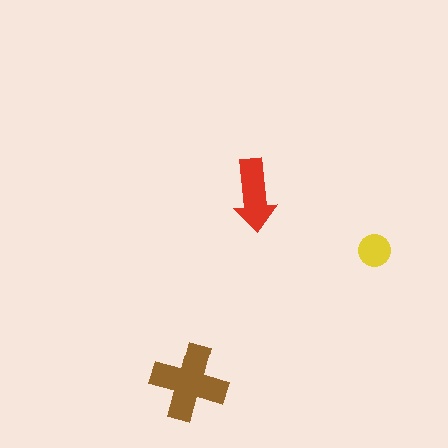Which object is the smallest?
The yellow circle.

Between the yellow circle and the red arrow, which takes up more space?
The red arrow.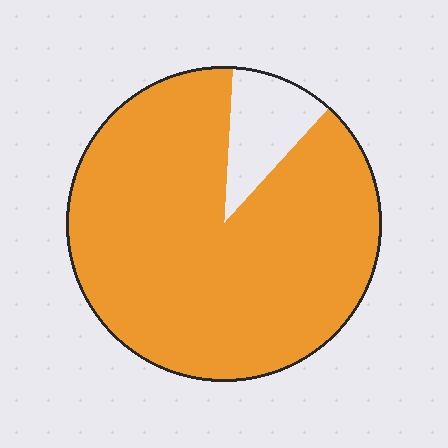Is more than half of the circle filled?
Yes.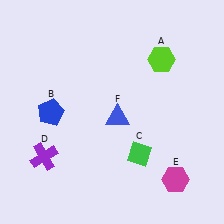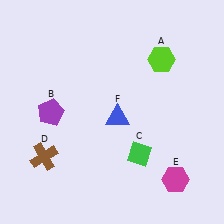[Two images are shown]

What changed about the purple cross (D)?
In Image 1, D is purple. In Image 2, it changed to brown.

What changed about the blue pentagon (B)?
In Image 1, B is blue. In Image 2, it changed to purple.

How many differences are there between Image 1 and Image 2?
There are 2 differences between the two images.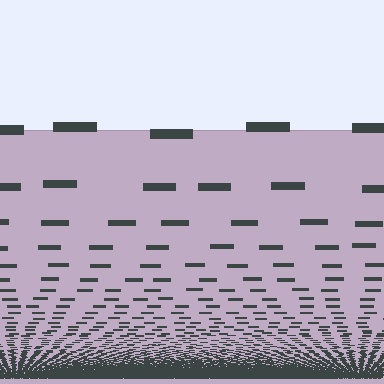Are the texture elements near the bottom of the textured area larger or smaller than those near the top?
Smaller. The gradient is inverted — elements near the bottom are smaller and denser.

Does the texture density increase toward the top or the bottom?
Density increases toward the bottom.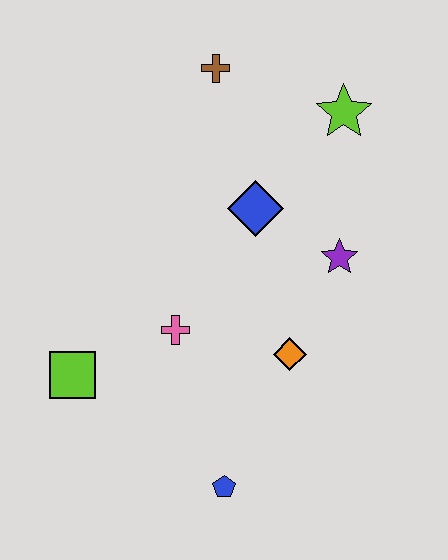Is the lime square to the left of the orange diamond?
Yes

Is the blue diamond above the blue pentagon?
Yes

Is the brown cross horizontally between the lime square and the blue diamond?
Yes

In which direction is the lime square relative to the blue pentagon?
The lime square is to the left of the blue pentagon.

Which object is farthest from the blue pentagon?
The brown cross is farthest from the blue pentagon.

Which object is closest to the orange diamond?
The purple star is closest to the orange diamond.